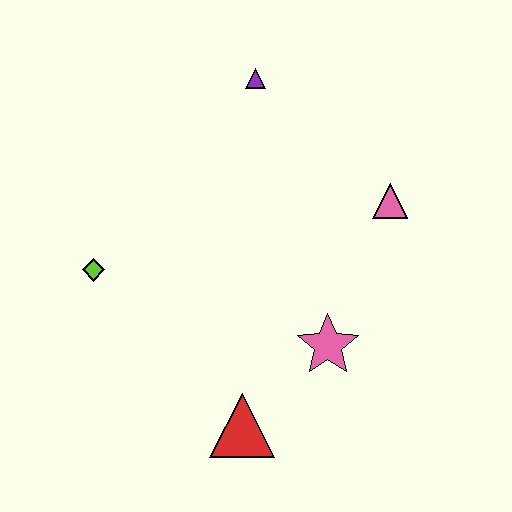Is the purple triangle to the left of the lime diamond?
No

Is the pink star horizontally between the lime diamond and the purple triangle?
No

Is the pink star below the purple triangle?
Yes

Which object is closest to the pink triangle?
The pink star is closest to the pink triangle.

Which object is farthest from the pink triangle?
The lime diamond is farthest from the pink triangle.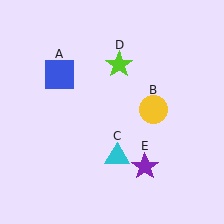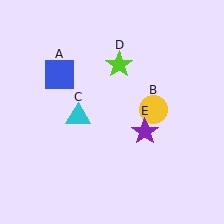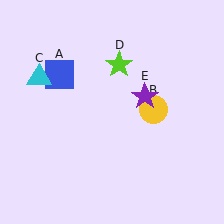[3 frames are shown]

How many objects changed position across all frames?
2 objects changed position: cyan triangle (object C), purple star (object E).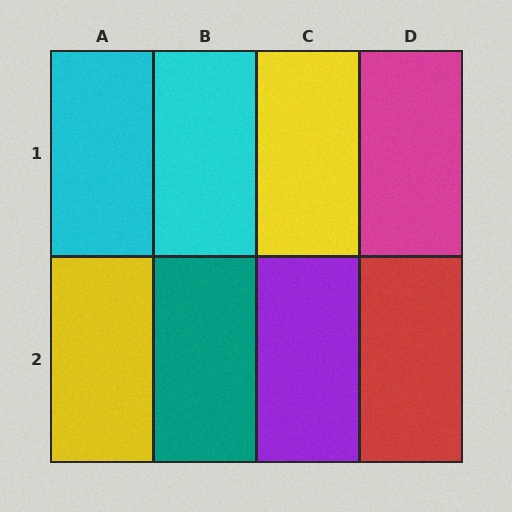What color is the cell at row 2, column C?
Purple.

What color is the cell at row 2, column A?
Yellow.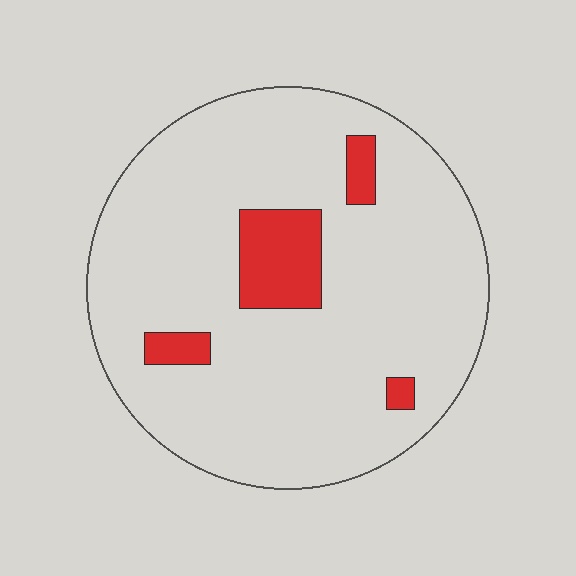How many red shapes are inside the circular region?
4.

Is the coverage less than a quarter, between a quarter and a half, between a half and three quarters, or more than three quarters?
Less than a quarter.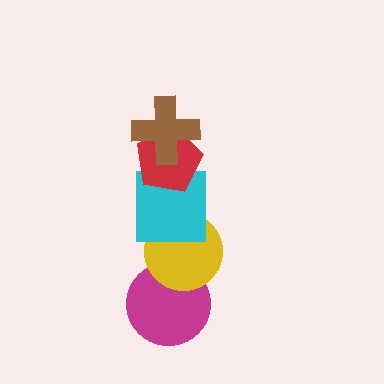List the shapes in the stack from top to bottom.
From top to bottom: the brown cross, the red pentagon, the cyan square, the yellow circle, the magenta circle.